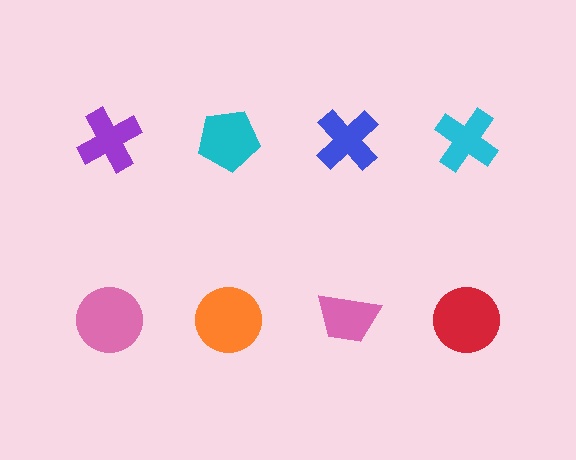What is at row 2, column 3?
A pink trapezoid.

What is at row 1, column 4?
A cyan cross.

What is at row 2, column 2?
An orange circle.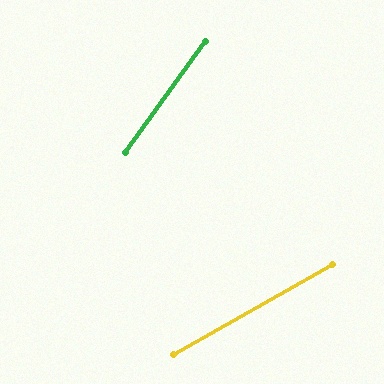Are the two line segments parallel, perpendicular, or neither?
Neither parallel nor perpendicular — they differ by about 25°.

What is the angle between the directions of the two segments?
Approximately 25 degrees.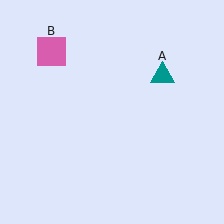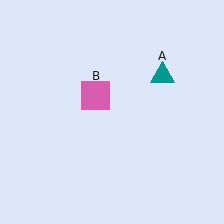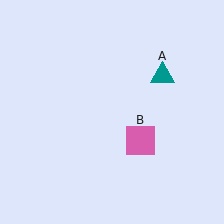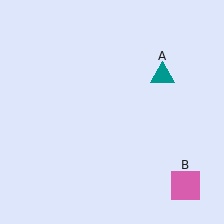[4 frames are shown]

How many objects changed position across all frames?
1 object changed position: pink square (object B).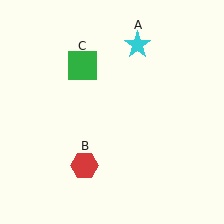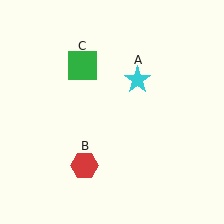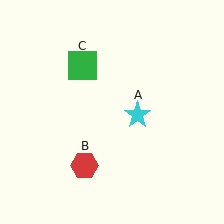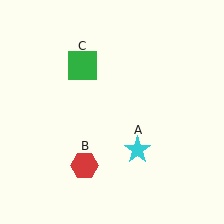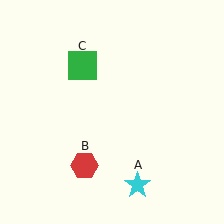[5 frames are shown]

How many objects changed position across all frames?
1 object changed position: cyan star (object A).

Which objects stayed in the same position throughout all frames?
Red hexagon (object B) and green square (object C) remained stationary.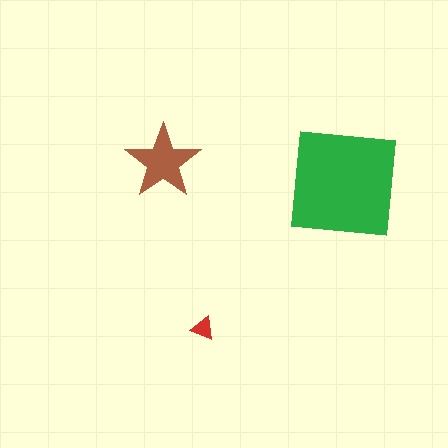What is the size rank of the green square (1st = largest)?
1st.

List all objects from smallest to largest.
The red triangle, the brown star, the green square.